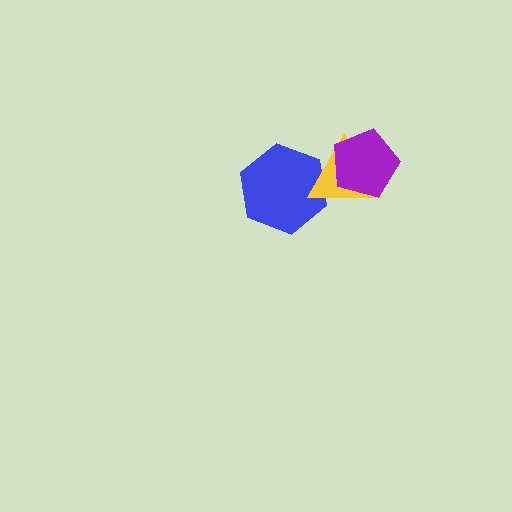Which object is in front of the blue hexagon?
The yellow triangle is in front of the blue hexagon.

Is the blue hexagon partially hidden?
Yes, it is partially covered by another shape.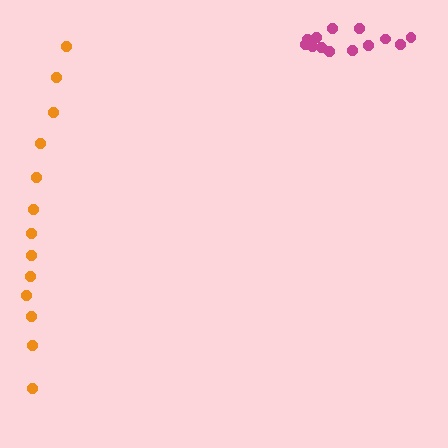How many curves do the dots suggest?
There are 2 distinct paths.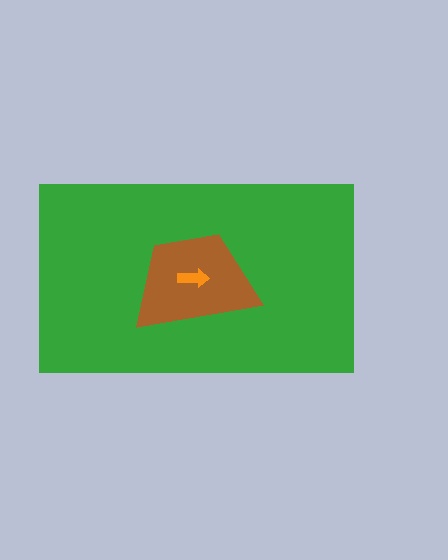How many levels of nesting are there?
3.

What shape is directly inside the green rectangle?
The brown trapezoid.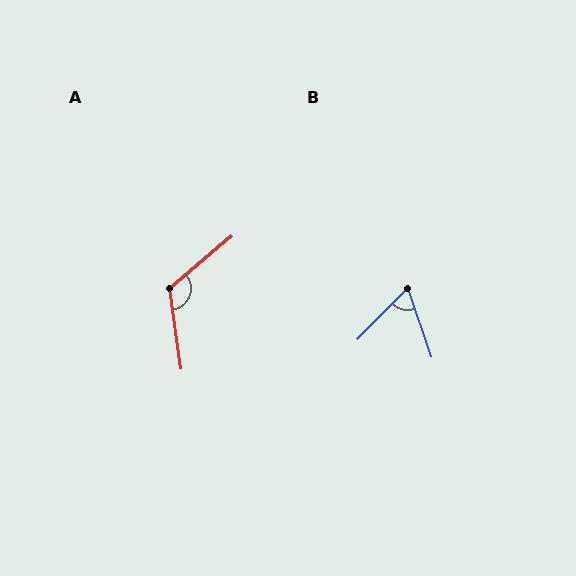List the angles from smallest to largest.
B (63°), A (122°).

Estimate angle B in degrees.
Approximately 63 degrees.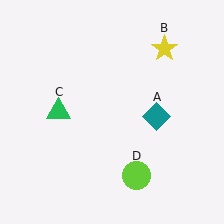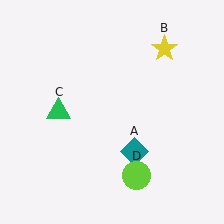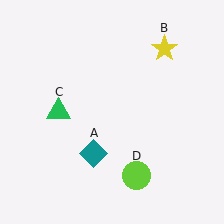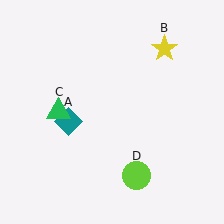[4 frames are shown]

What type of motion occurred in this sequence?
The teal diamond (object A) rotated clockwise around the center of the scene.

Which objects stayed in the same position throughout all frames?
Yellow star (object B) and green triangle (object C) and lime circle (object D) remained stationary.